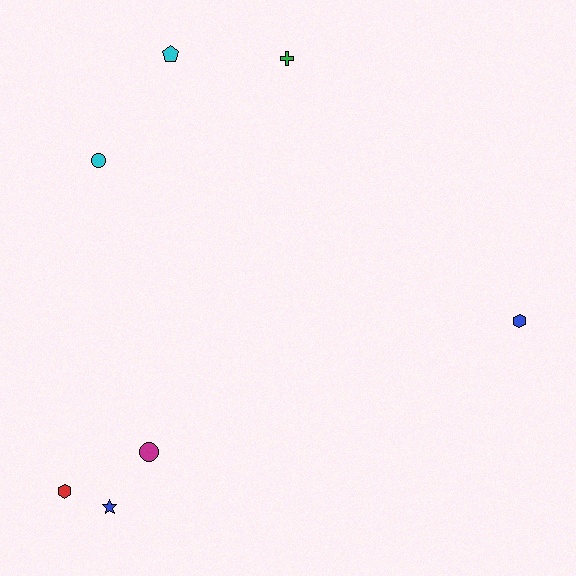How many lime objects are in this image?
There are no lime objects.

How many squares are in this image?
There are no squares.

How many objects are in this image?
There are 7 objects.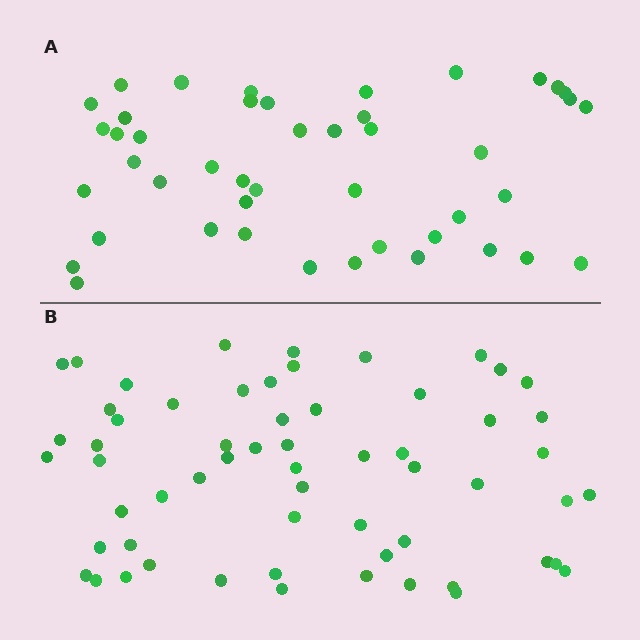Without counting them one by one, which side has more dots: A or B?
Region B (the bottom region) has more dots.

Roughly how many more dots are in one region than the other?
Region B has approximately 15 more dots than region A.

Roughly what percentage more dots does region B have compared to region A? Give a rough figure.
About 35% more.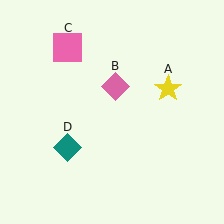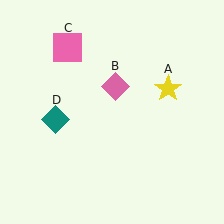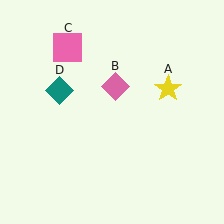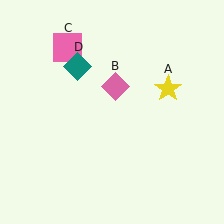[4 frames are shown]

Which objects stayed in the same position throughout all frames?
Yellow star (object A) and pink diamond (object B) and pink square (object C) remained stationary.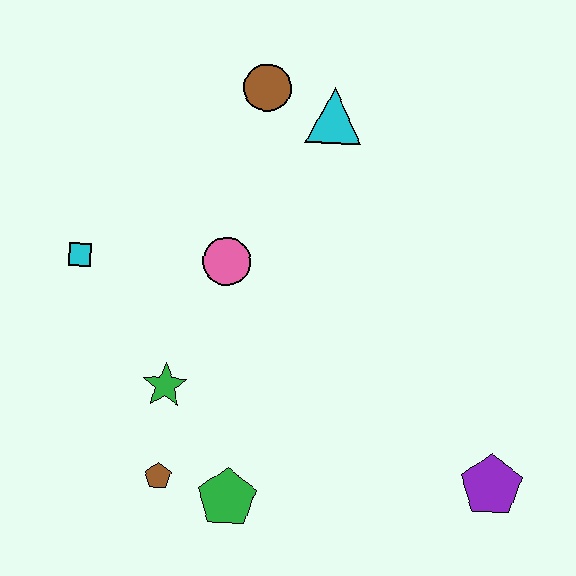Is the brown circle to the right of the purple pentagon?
No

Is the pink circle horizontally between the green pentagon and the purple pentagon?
No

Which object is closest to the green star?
The brown pentagon is closest to the green star.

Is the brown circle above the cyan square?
Yes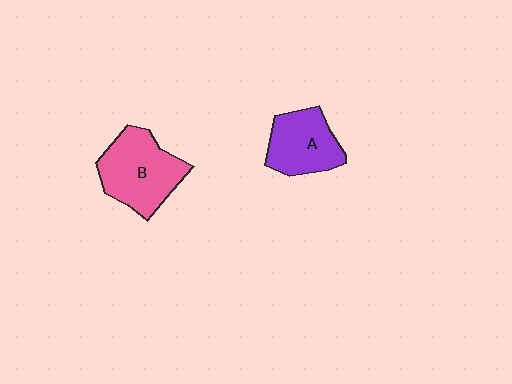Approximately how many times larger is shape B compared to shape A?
Approximately 1.3 times.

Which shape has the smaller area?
Shape A (purple).